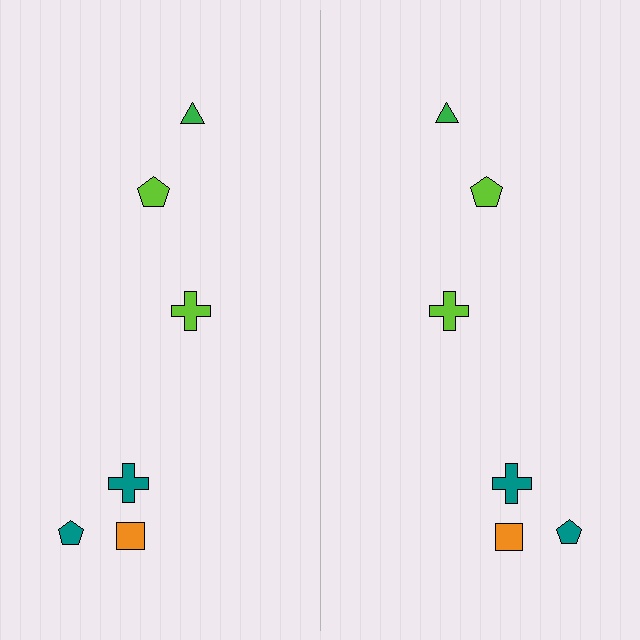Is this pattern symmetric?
Yes, this pattern has bilateral (reflection) symmetry.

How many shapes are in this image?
There are 12 shapes in this image.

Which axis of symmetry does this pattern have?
The pattern has a vertical axis of symmetry running through the center of the image.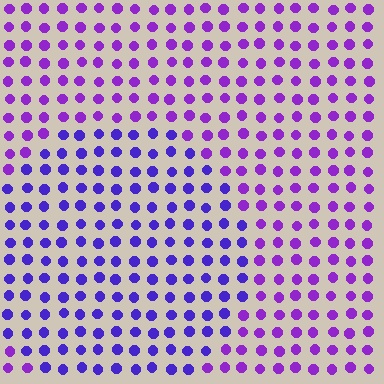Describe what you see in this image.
The image is filled with small purple elements in a uniform arrangement. A circle-shaped region is visible where the elements are tinted to a slightly different hue, forming a subtle color boundary.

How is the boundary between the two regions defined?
The boundary is defined purely by a slight shift in hue (about 27 degrees). Spacing, size, and orientation are identical on both sides.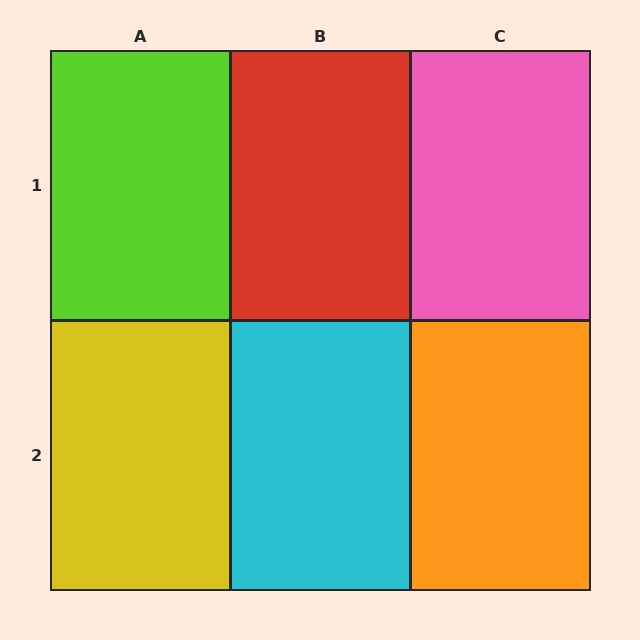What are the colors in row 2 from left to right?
Yellow, cyan, orange.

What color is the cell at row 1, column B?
Red.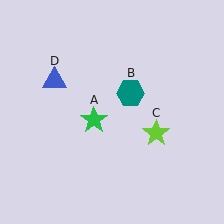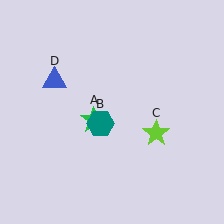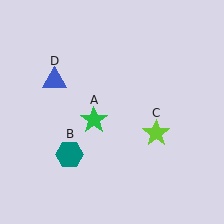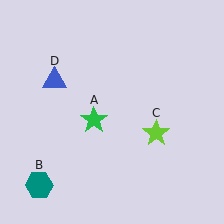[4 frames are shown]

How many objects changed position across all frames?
1 object changed position: teal hexagon (object B).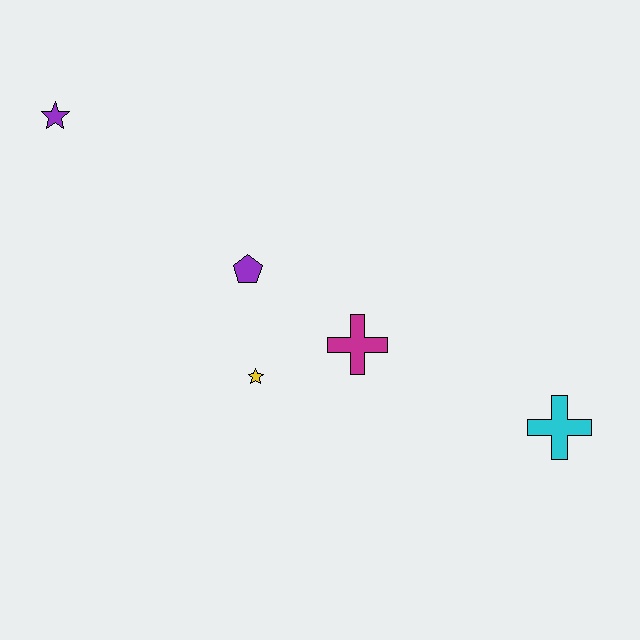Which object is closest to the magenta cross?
The yellow star is closest to the magenta cross.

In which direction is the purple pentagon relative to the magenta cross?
The purple pentagon is to the left of the magenta cross.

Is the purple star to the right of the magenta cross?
No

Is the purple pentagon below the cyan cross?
No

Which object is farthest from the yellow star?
The purple star is farthest from the yellow star.